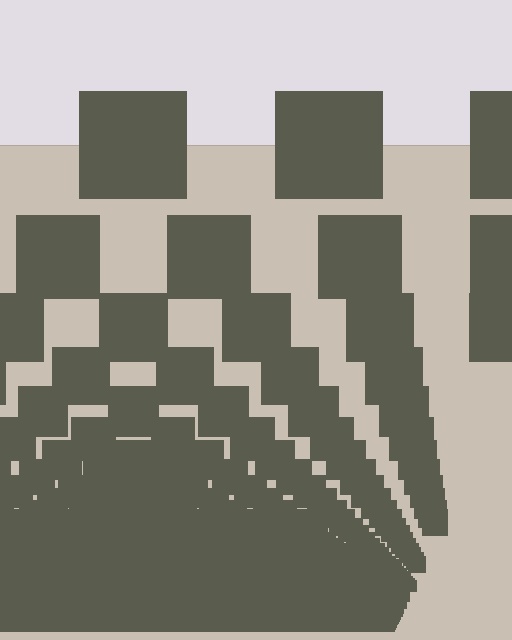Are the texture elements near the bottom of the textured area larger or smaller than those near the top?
Smaller. The gradient is inverted — elements near the bottom are smaller and denser.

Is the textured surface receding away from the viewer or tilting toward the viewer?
The surface appears to tilt toward the viewer. Texture elements get larger and sparser toward the top.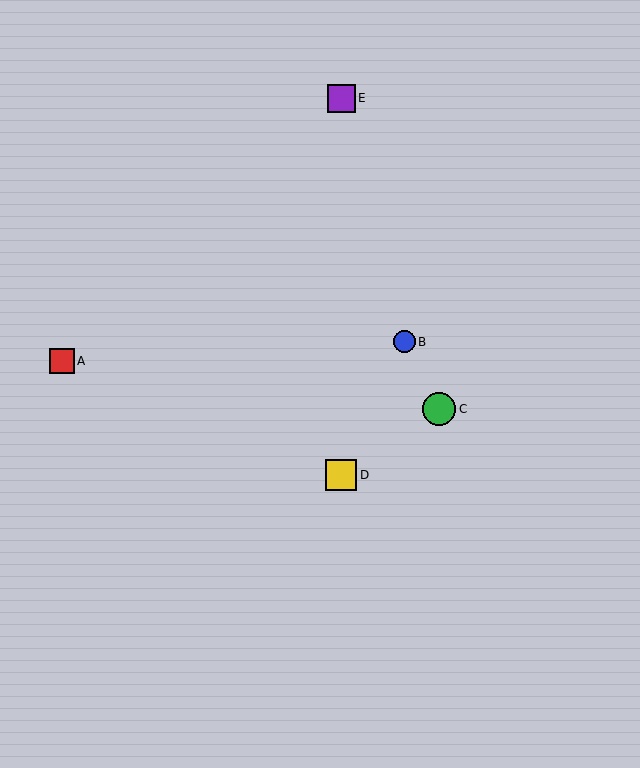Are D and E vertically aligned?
Yes, both are at x≈341.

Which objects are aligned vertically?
Objects D, E are aligned vertically.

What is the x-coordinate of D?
Object D is at x≈341.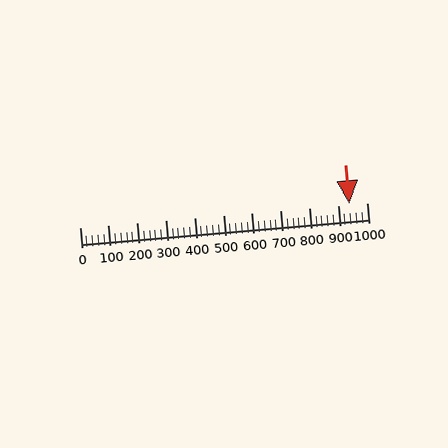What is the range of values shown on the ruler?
The ruler shows values from 0 to 1000.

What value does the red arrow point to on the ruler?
The red arrow points to approximately 940.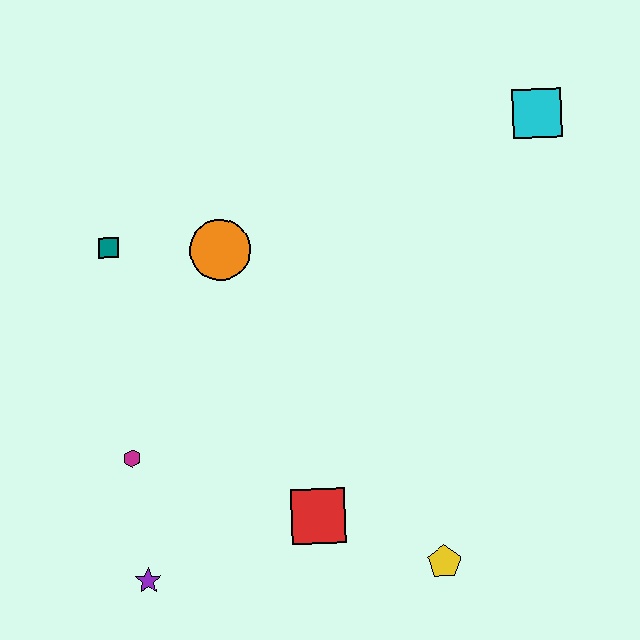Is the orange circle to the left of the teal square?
No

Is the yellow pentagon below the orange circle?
Yes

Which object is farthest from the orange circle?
The yellow pentagon is farthest from the orange circle.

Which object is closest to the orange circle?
The teal square is closest to the orange circle.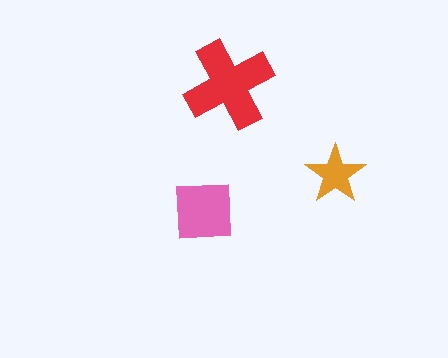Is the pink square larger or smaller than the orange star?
Larger.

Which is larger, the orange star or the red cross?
The red cross.